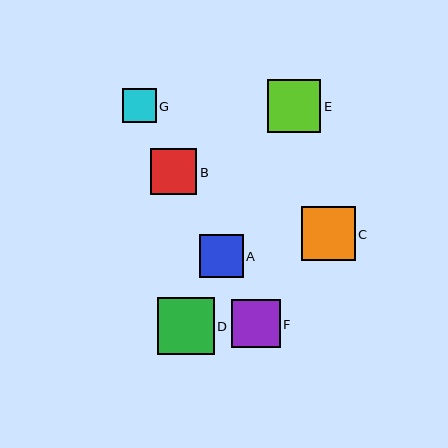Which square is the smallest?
Square G is the smallest with a size of approximately 34 pixels.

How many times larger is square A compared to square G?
Square A is approximately 1.3 times the size of square G.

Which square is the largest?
Square D is the largest with a size of approximately 57 pixels.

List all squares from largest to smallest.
From largest to smallest: D, C, E, F, B, A, G.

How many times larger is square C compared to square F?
Square C is approximately 1.1 times the size of square F.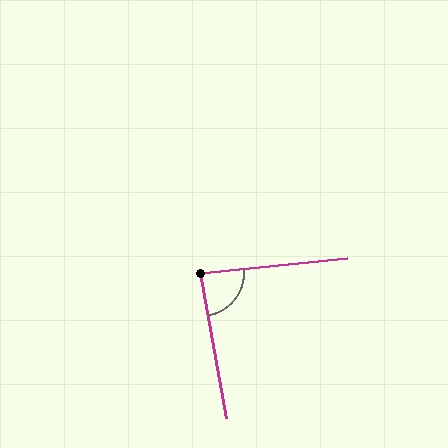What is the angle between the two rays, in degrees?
Approximately 85 degrees.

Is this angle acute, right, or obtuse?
It is approximately a right angle.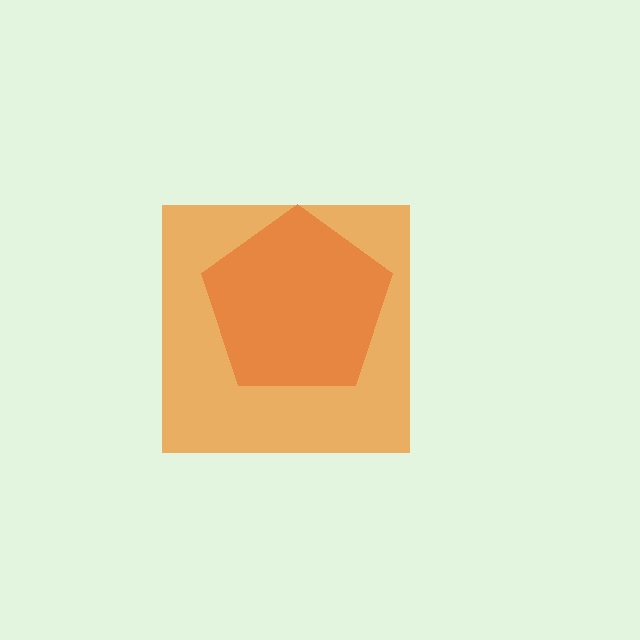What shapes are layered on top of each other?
The layered shapes are: a red pentagon, an orange square.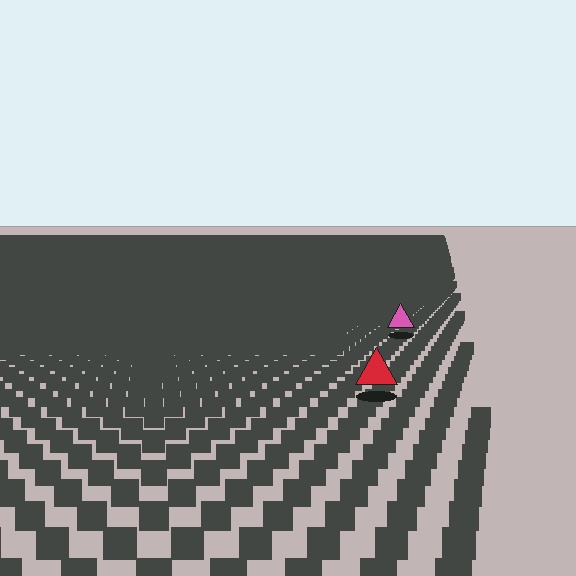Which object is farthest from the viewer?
The pink triangle is farthest from the viewer. It appears smaller and the ground texture around it is denser.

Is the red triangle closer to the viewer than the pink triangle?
Yes. The red triangle is closer — you can tell from the texture gradient: the ground texture is coarser near it.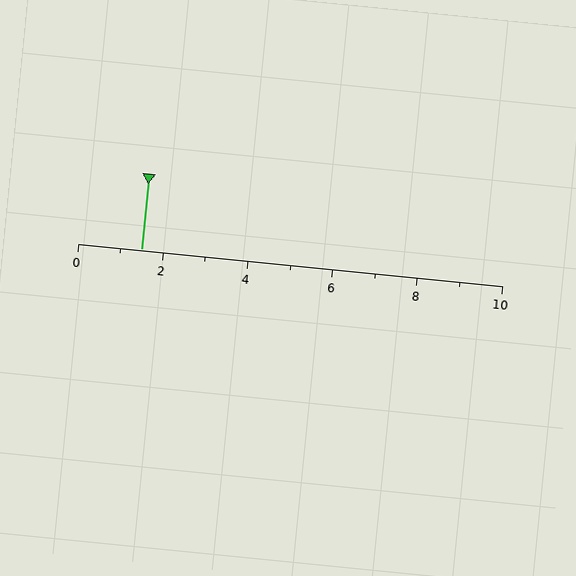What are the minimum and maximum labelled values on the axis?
The axis runs from 0 to 10.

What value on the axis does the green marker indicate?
The marker indicates approximately 1.5.